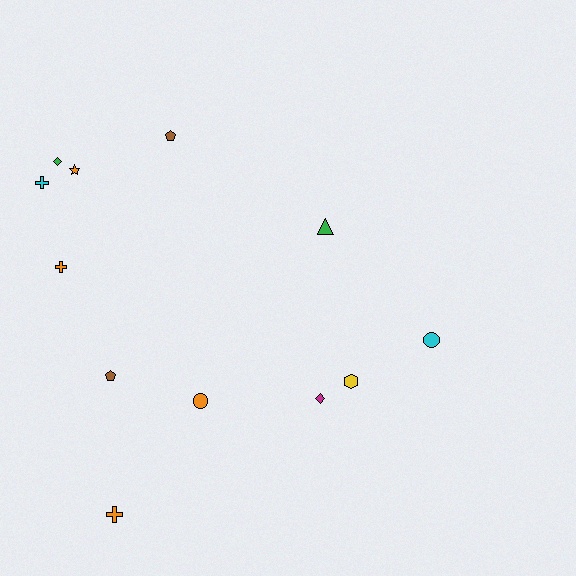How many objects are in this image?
There are 12 objects.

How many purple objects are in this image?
There are no purple objects.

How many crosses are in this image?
There are 3 crosses.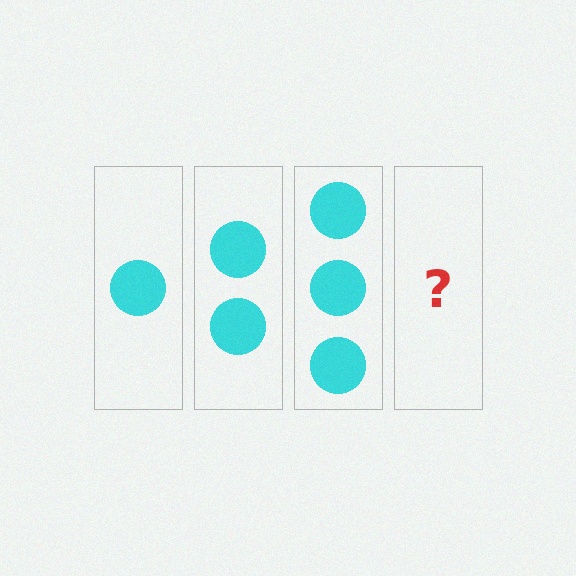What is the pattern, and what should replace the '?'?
The pattern is that each step adds one more circle. The '?' should be 4 circles.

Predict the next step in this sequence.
The next step is 4 circles.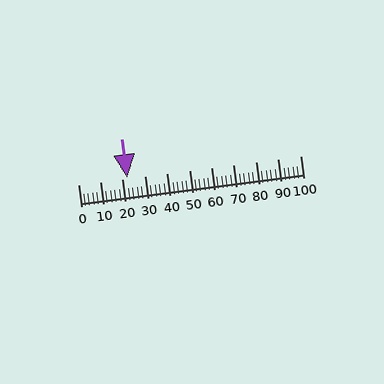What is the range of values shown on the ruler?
The ruler shows values from 0 to 100.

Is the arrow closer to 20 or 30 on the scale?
The arrow is closer to 20.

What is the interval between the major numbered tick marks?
The major tick marks are spaced 10 units apart.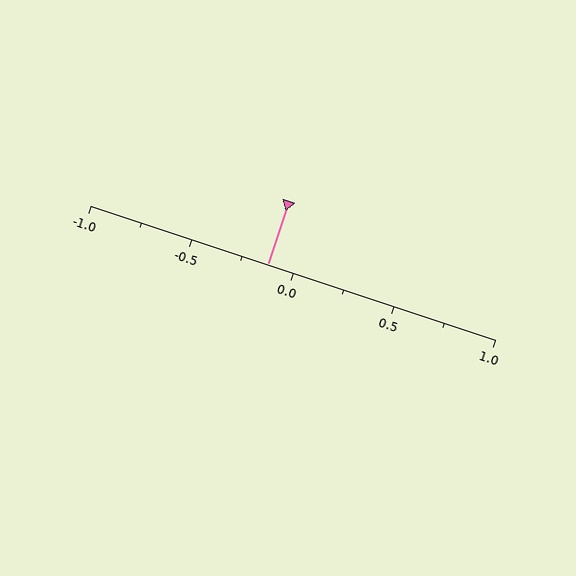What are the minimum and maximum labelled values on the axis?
The axis runs from -1.0 to 1.0.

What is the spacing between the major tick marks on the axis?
The major ticks are spaced 0.5 apart.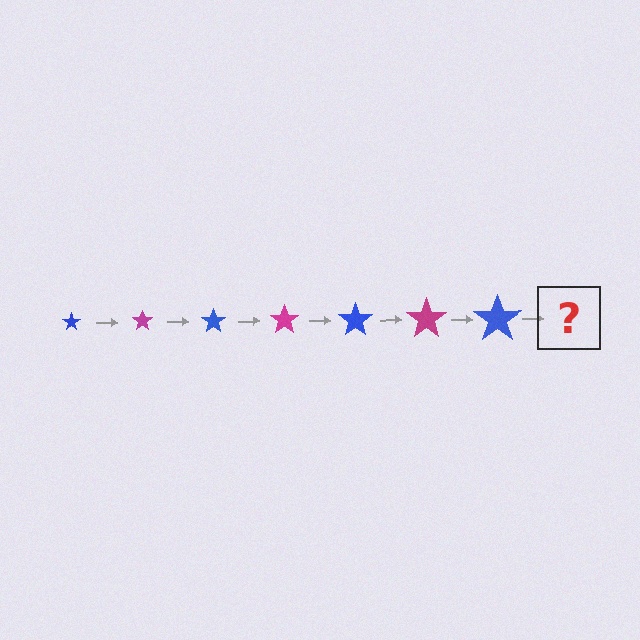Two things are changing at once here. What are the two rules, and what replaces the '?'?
The two rules are that the star grows larger each step and the color cycles through blue and magenta. The '?' should be a magenta star, larger than the previous one.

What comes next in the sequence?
The next element should be a magenta star, larger than the previous one.